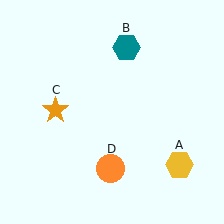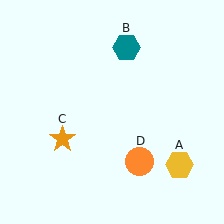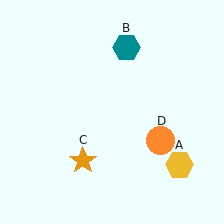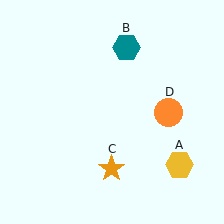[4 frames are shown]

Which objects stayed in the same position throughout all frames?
Yellow hexagon (object A) and teal hexagon (object B) remained stationary.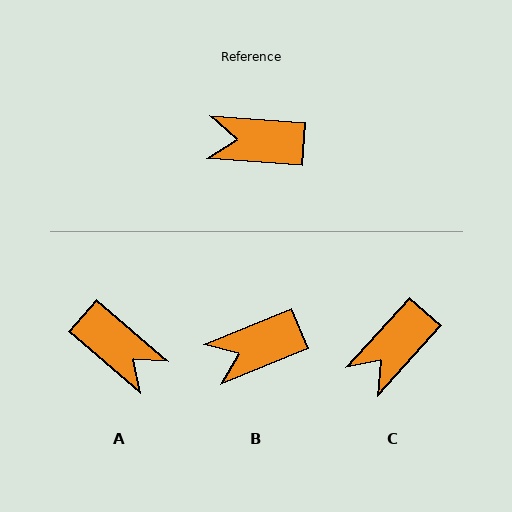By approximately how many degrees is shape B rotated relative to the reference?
Approximately 26 degrees counter-clockwise.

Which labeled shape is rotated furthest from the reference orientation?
A, about 143 degrees away.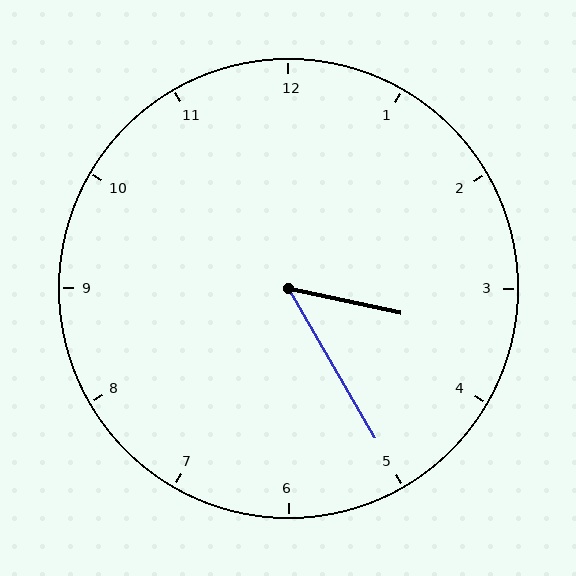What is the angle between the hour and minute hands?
Approximately 48 degrees.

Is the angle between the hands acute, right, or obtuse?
It is acute.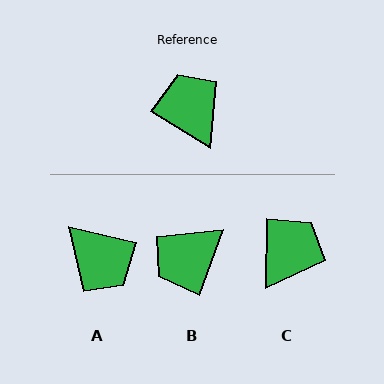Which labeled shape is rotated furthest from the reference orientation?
A, about 161 degrees away.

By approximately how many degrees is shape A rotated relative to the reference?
Approximately 161 degrees clockwise.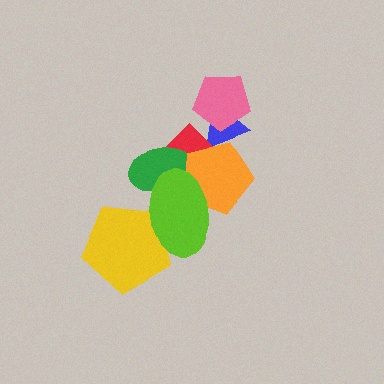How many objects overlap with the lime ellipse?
4 objects overlap with the lime ellipse.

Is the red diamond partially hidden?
Yes, it is partially covered by another shape.